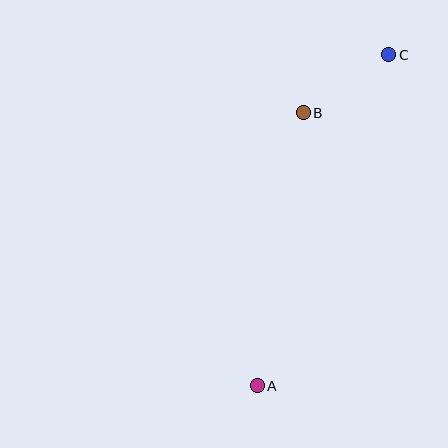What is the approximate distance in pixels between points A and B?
The distance between A and B is approximately 277 pixels.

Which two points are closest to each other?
Points B and C are closest to each other.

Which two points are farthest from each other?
Points A and C are farthest from each other.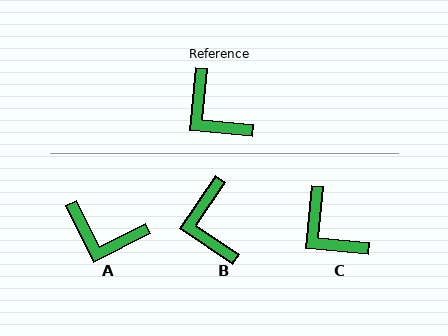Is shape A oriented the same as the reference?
No, it is off by about 32 degrees.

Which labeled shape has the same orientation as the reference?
C.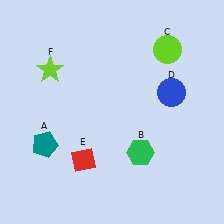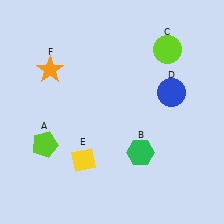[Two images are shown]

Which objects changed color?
A changed from teal to lime. E changed from red to yellow. F changed from lime to orange.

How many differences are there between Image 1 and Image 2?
There are 3 differences between the two images.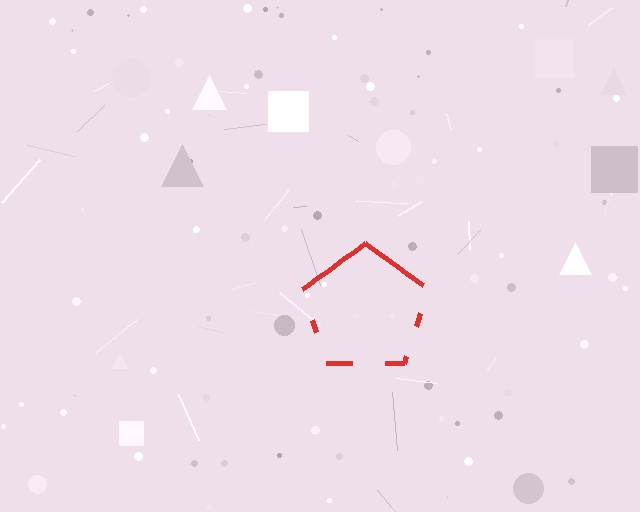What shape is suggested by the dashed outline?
The dashed outline suggests a pentagon.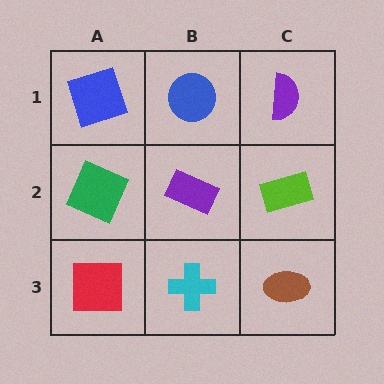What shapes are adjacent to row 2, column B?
A blue circle (row 1, column B), a cyan cross (row 3, column B), a green square (row 2, column A), a lime rectangle (row 2, column C).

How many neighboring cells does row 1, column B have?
3.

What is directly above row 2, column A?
A blue square.